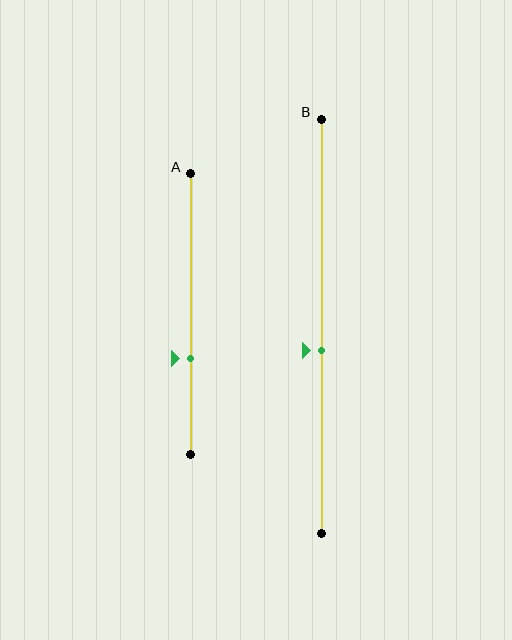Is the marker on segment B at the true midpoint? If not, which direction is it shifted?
No, the marker on segment B is shifted downward by about 6% of the segment length.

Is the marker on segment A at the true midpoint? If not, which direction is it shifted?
No, the marker on segment A is shifted downward by about 16% of the segment length.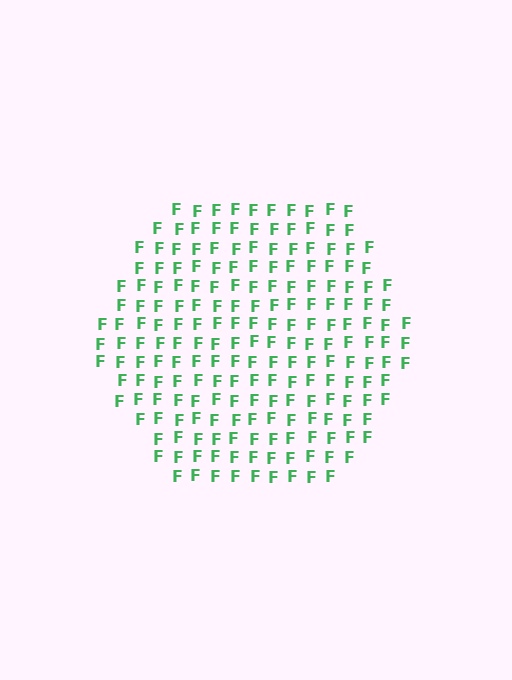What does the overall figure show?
The overall figure shows a hexagon.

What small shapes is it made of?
It is made of small letter F's.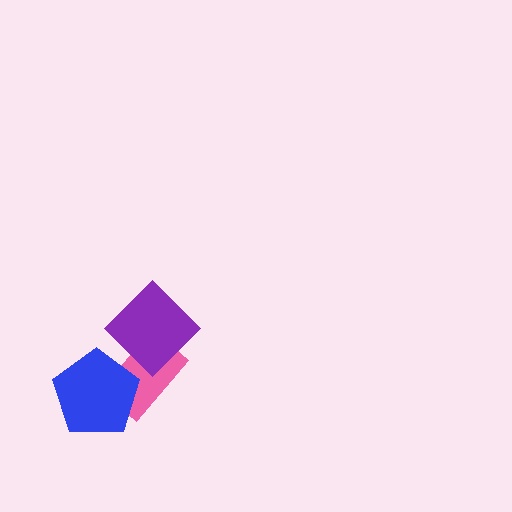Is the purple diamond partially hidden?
No, no other shape covers it.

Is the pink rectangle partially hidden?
Yes, it is partially covered by another shape.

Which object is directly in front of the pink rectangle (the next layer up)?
The blue pentagon is directly in front of the pink rectangle.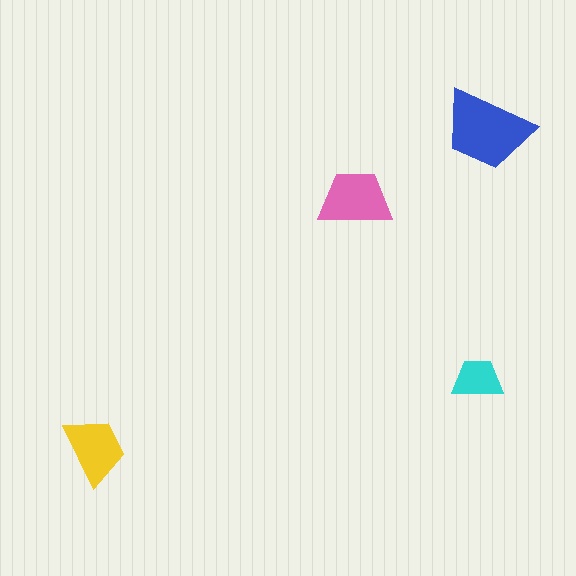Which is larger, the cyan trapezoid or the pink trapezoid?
The pink one.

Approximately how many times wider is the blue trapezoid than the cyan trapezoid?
About 2 times wider.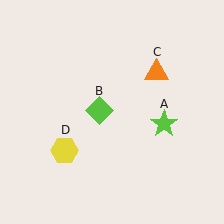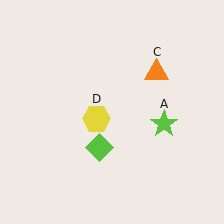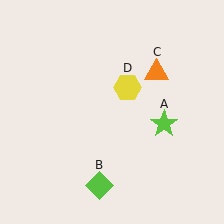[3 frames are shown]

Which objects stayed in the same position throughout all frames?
Lime star (object A) and orange triangle (object C) remained stationary.